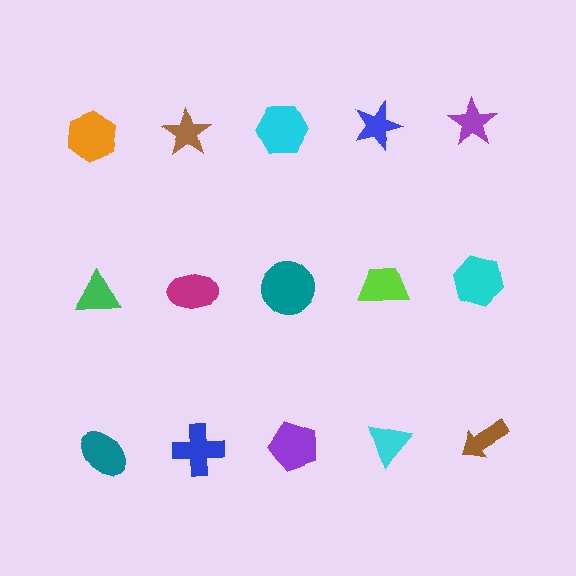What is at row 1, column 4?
A blue star.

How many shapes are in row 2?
5 shapes.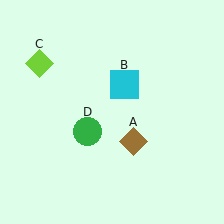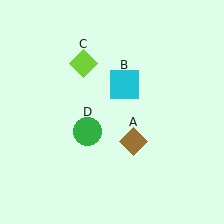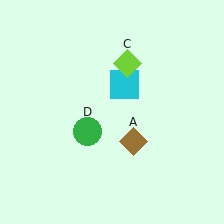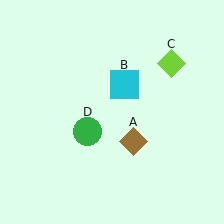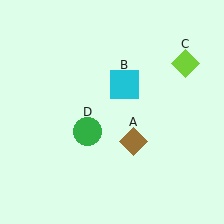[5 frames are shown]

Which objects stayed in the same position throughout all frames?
Brown diamond (object A) and cyan square (object B) and green circle (object D) remained stationary.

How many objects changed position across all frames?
1 object changed position: lime diamond (object C).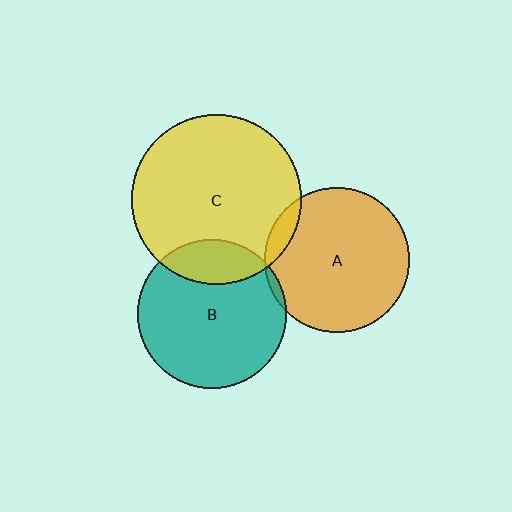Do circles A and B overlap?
Yes.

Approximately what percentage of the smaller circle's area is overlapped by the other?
Approximately 5%.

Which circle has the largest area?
Circle C (yellow).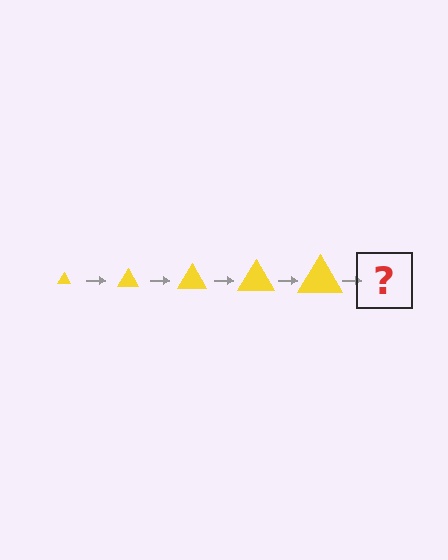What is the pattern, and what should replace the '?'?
The pattern is that the triangle gets progressively larger each step. The '?' should be a yellow triangle, larger than the previous one.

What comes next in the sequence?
The next element should be a yellow triangle, larger than the previous one.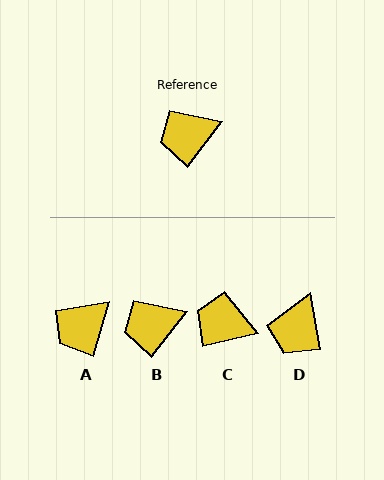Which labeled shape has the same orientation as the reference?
B.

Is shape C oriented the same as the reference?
No, it is off by about 39 degrees.